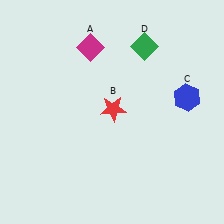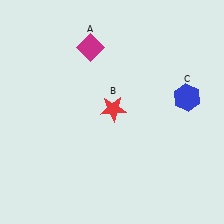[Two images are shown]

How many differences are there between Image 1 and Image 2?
There is 1 difference between the two images.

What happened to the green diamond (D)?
The green diamond (D) was removed in Image 2. It was in the top-right area of Image 1.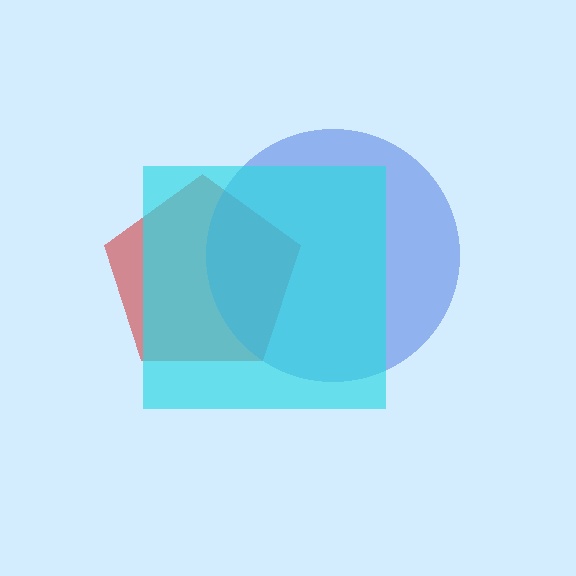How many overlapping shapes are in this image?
There are 3 overlapping shapes in the image.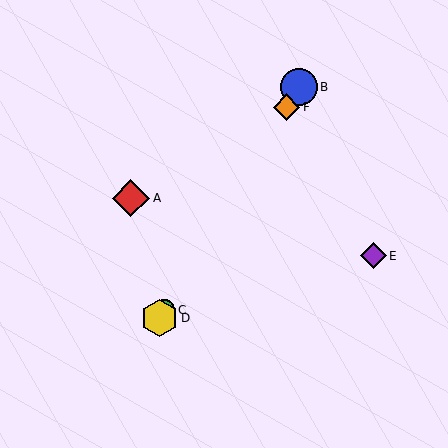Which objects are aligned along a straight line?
Objects B, C, D, F are aligned along a straight line.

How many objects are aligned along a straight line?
4 objects (B, C, D, F) are aligned along a straight line.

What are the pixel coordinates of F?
Object F is at (286, 107).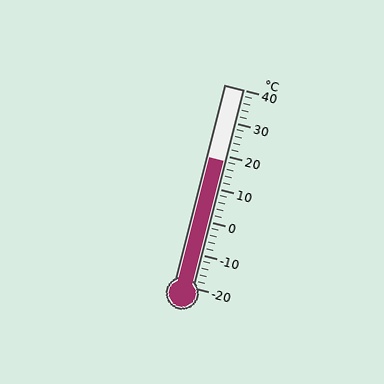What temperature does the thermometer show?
The thermometer shows approximately 18°C.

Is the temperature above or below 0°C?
The temperature is above 0°C.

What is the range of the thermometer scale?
The thermometer scale ranges from -20°C to 40°C.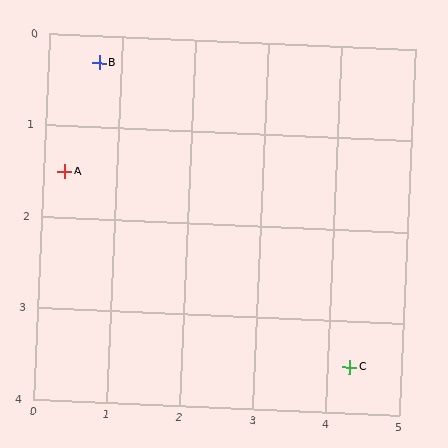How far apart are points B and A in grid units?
Points B and A are about 1.3 grid units apart.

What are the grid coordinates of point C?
Point C is at approximately (4.3, 3.5).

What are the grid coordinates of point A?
Point A is at approximately (0.3, 1.5).